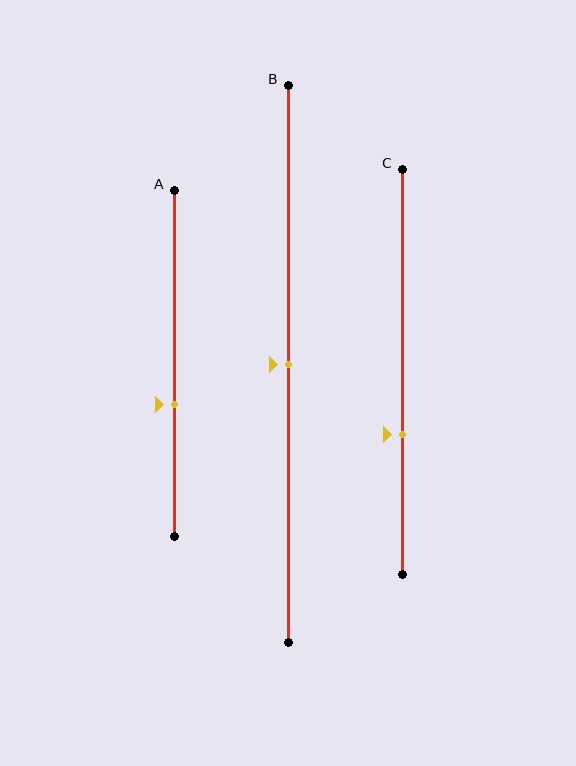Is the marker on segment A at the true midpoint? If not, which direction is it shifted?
No, the marker on segment A is shifted downward by about 12% of the segment length.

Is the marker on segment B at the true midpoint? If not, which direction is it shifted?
Yes, the marker on segment B is at the true midpoint.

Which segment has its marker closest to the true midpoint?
Segment B has its marker closest to the true midpoint.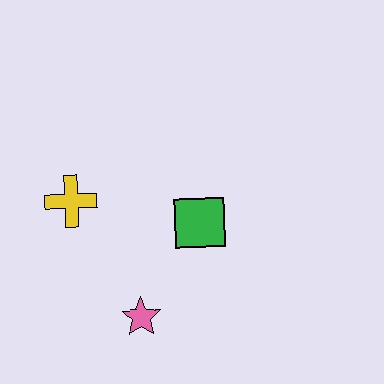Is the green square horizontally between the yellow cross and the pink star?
No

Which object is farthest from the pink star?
The yellow cross is farthest from the pink star.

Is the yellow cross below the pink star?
No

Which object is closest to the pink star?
The green square is closest to the pink star.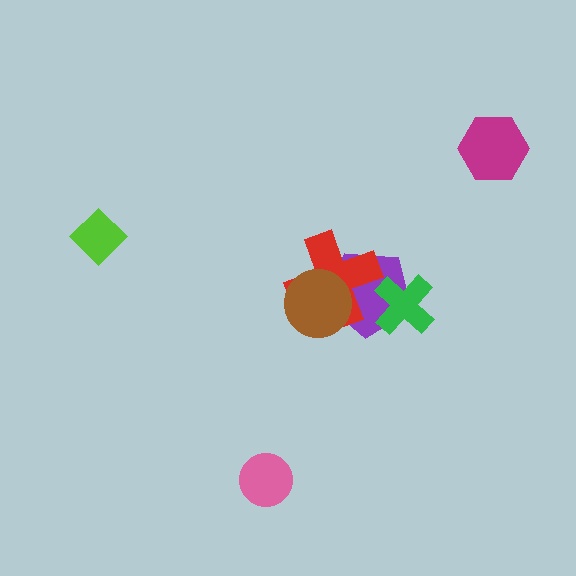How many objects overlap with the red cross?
2 objects overlap with the red cross.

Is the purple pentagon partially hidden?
Yes, it is partially covered by another shape.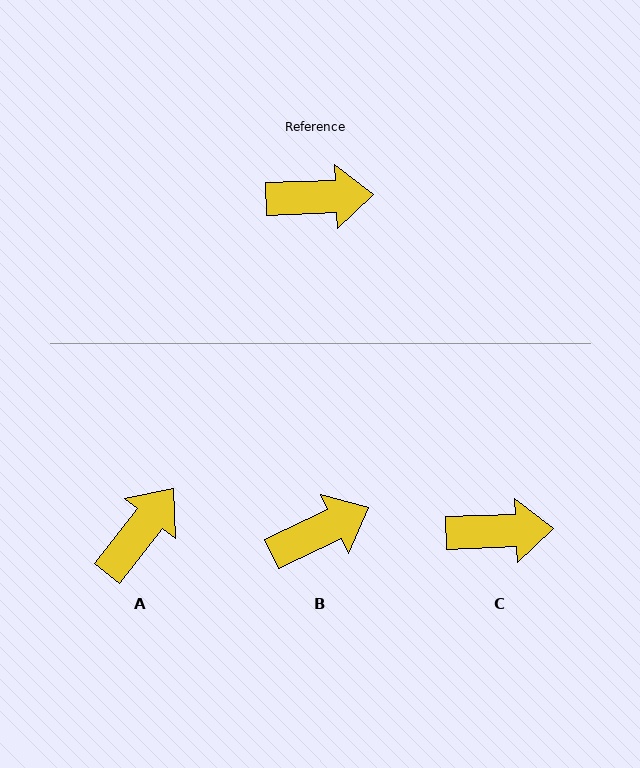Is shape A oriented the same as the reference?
No, it is off by about 50 degrees.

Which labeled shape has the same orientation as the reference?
C.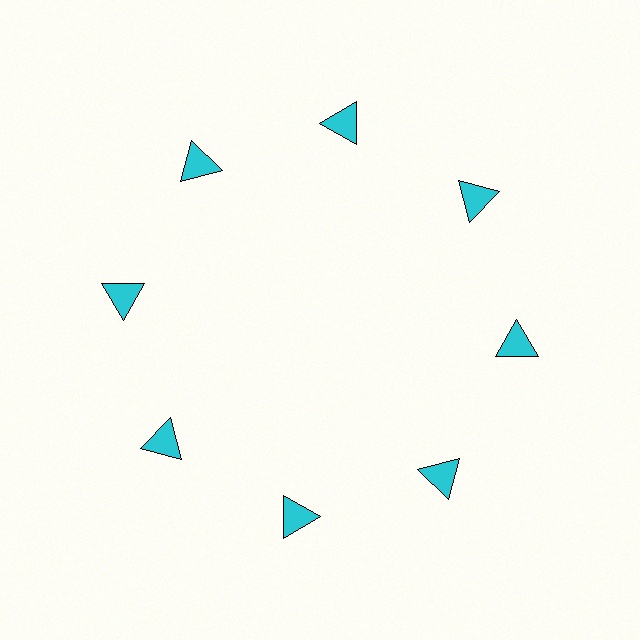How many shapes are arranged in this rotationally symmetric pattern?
There are 8 shapes, arranged in 8 groups of 1.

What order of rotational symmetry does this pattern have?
This pattern has 8-fold rotational symmetry.